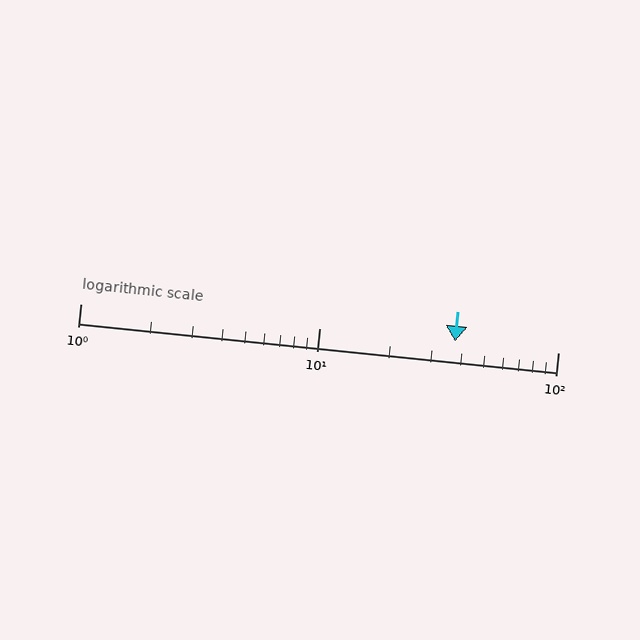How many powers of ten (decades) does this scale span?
The scale spans 2 decades, from 1 to 100.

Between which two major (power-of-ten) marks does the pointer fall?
The pointer is between 10 and 100.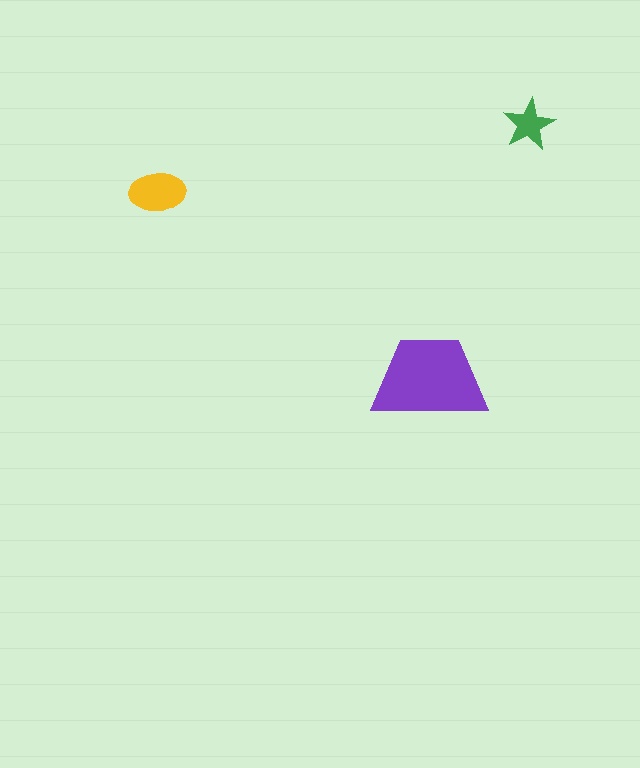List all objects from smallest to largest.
The green star, the yellow ellipse, the purple trapezoid.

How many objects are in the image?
There are 3 objects in the image.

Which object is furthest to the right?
The green star is rightmost.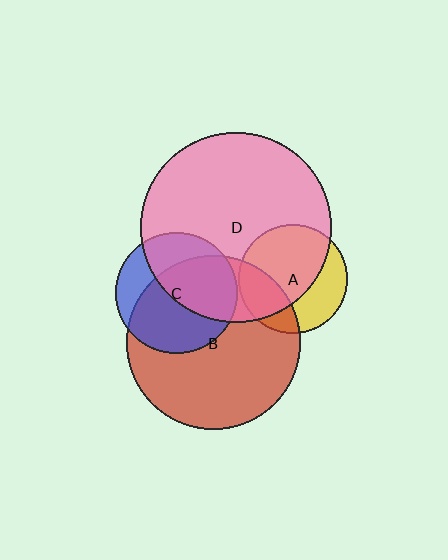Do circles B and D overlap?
Yes.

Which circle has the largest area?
Circle D (pink).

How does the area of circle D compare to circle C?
Approximately 2.5 times.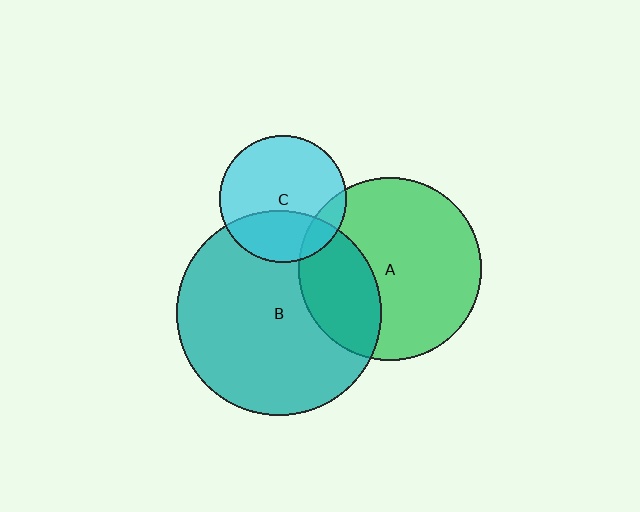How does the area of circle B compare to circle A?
Approximately 1.2 times.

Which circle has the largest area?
Circle B (teal).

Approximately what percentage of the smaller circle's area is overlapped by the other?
Approximately 10%.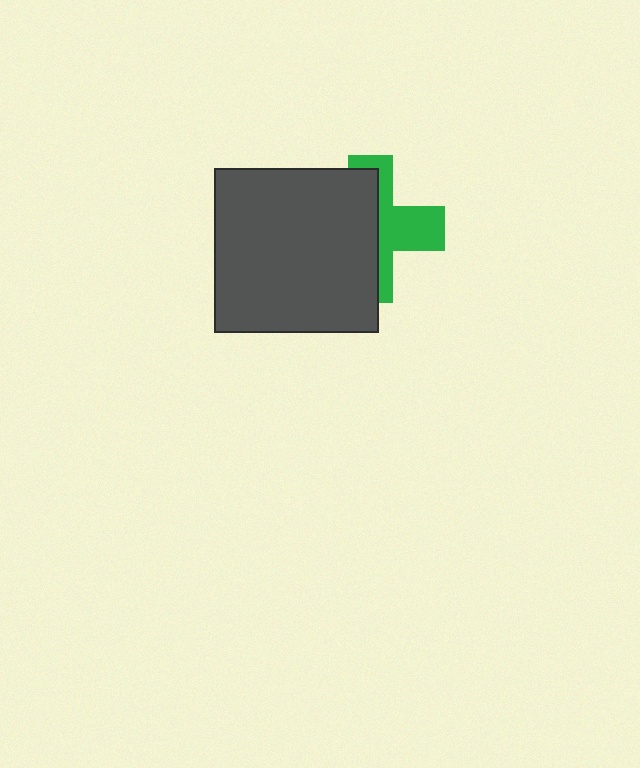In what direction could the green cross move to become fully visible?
The green cross could move right. That would shift it out from behind the dark gray square entirely.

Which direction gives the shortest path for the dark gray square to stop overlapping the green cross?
Moving left gives the shortest separation.